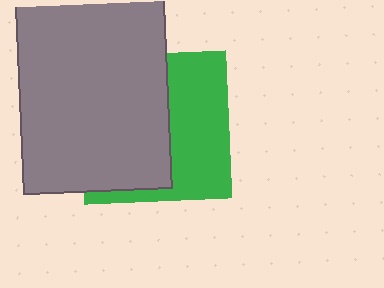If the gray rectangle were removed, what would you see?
You would see the complete green square.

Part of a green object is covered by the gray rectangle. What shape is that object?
It is a square.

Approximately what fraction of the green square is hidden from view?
Roughly 56% of the green square is hidden behind the gray rectangle.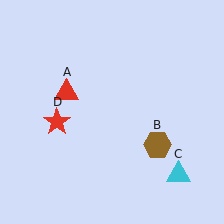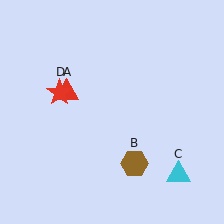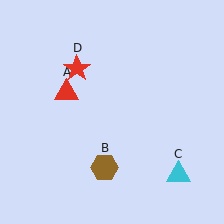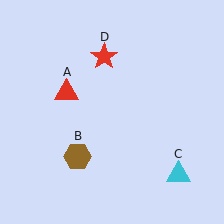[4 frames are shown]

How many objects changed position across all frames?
2 objects changed position: brown hexagon (object B), red star (object D).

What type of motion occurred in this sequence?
The brown hexagon (object B), red star (object D) rotated clockwise around the center of the scene.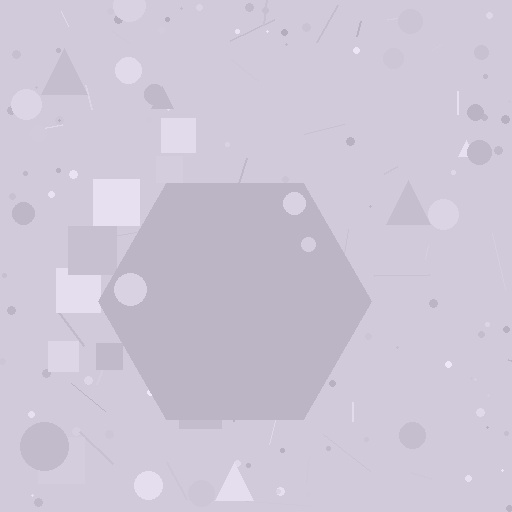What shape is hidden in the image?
A hexagon is hidden in the image.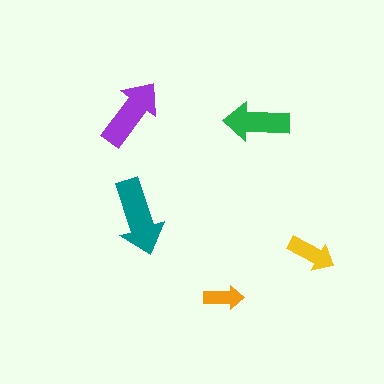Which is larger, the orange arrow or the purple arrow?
The purple one.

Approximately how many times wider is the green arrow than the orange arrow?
About 1.5 times wider.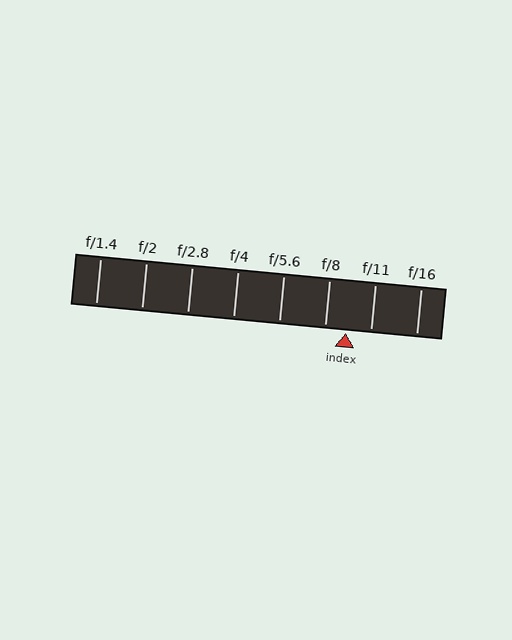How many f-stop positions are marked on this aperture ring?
There are 8 f-stop positions marked.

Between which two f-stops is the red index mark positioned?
The index mark is between f/8 and f/11.